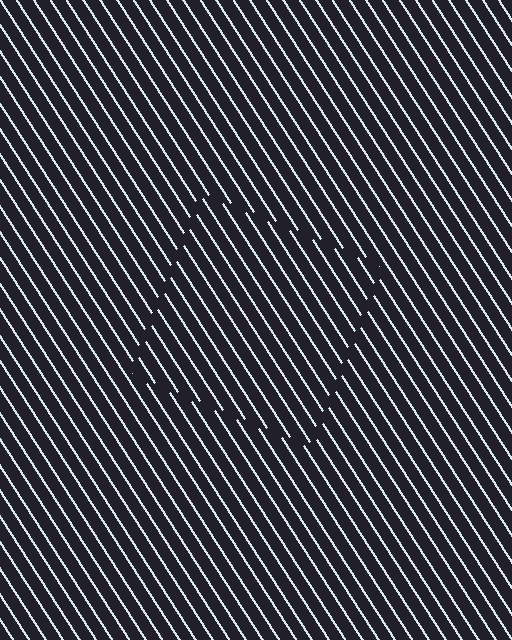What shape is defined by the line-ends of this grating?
An illusory square. The interior of the shape contains the same grating, shifted by half a period — the contour is defined by the phase discontinuity where line-ends from the inner and outer gratings abut.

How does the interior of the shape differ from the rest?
The interior of the shape contains the same grating, shifted by half a period — the contour is defined by the phase discontinuity where line-ends from the inner and outer gratings abut.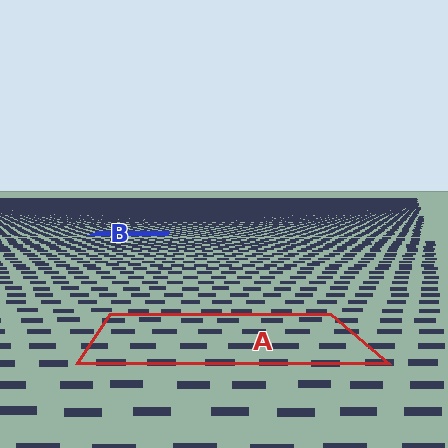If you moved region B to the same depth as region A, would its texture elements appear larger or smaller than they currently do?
They would appear larger. At a closer depth, the same texture elements are projected at a bigger on-screen size.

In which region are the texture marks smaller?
The texture marks are smaller in region B, because it is farther away.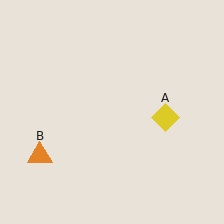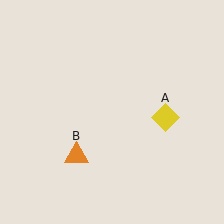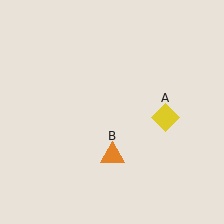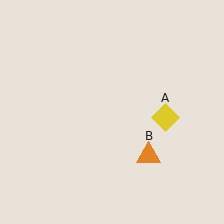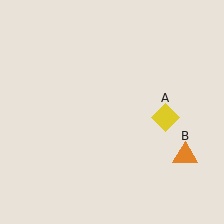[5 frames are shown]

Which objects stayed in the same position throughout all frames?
Yellow diamond (object A) remained stationary.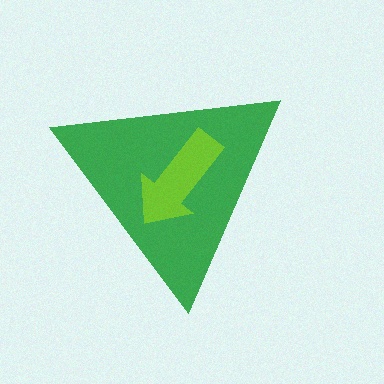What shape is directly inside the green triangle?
The lime arrow.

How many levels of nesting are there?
2.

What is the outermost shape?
The green triangle.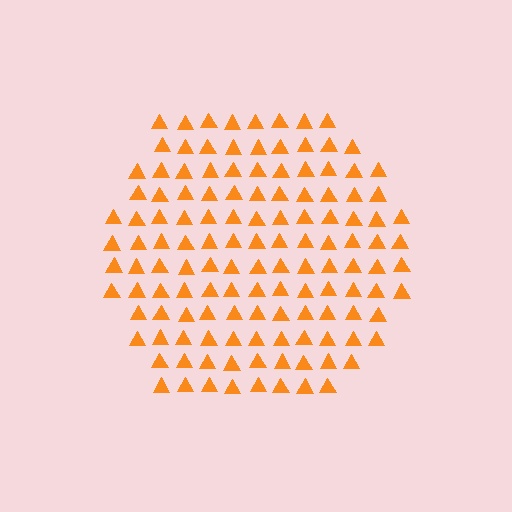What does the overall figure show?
The overall figure shows a hexagon.